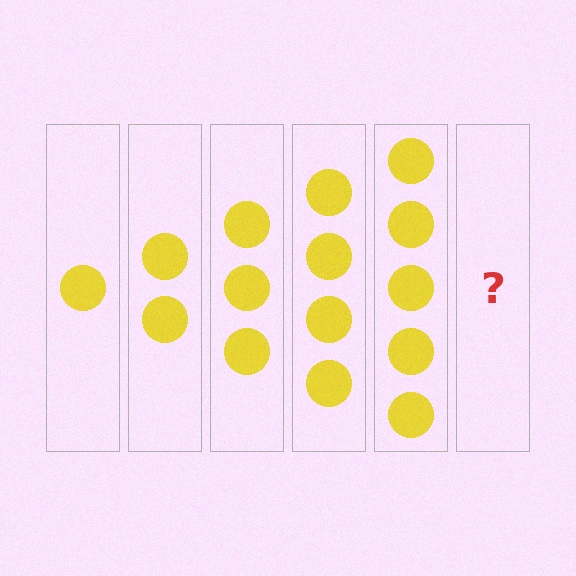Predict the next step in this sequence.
The next step is 6 circles.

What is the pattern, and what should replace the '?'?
The pattern is that each step adds one more circle. The '?' should be 6 circles.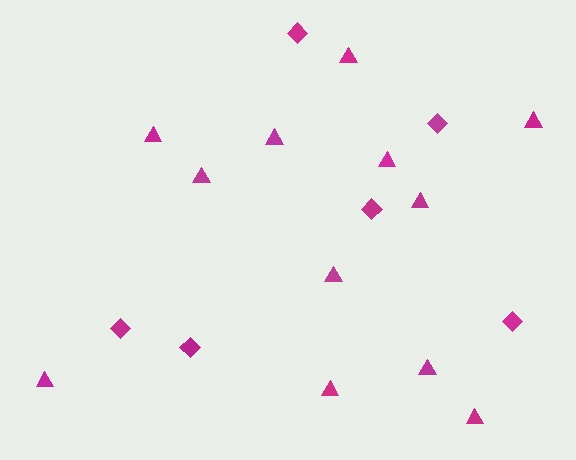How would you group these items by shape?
There are 2 groups: one group of triangles (12) and one group of diamonds (6).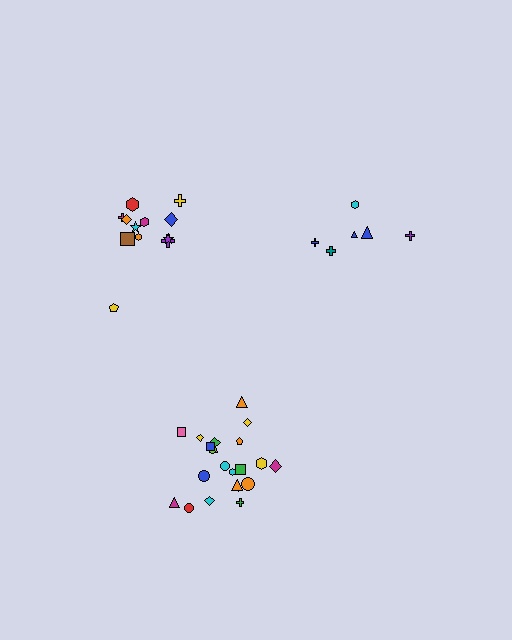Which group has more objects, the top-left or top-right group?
The top-left group.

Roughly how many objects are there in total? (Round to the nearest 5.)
Roughly 40 objects in total.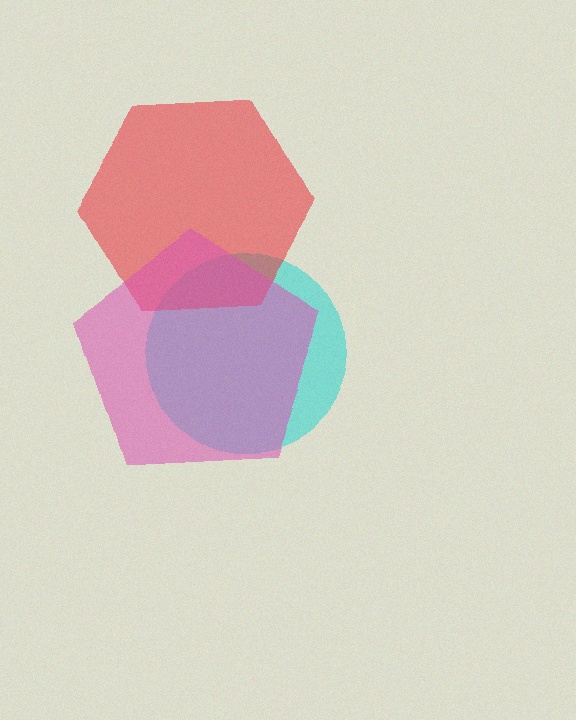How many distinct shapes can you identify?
There are 3 distinct shapes: a cyan circle, a red hexagon, a pink pentagon.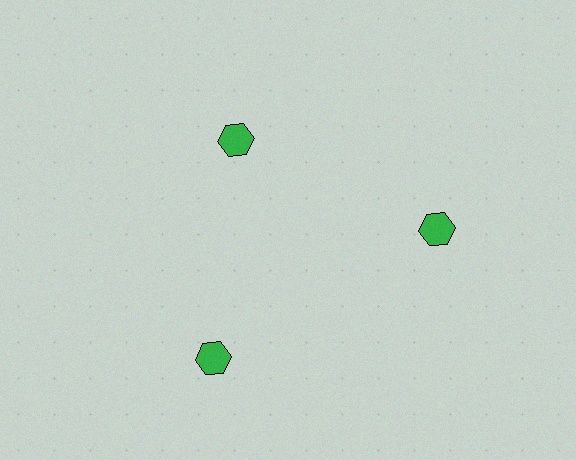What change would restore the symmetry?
The symmetry would be restored by moving it outward, back onto the ring so that all 3 hexagons sit at equal angles and equal distance from the center.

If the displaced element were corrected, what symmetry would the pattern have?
It would have 3-fold rotational symmetry — the pattern would map onto itself every 120 degrees.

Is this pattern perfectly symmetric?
No. The 3 green hexagons are arranged in a ring, but one element near the 11 o'clock position is pulled inward toward the center, breaking the 3-fold rotational symmetry.